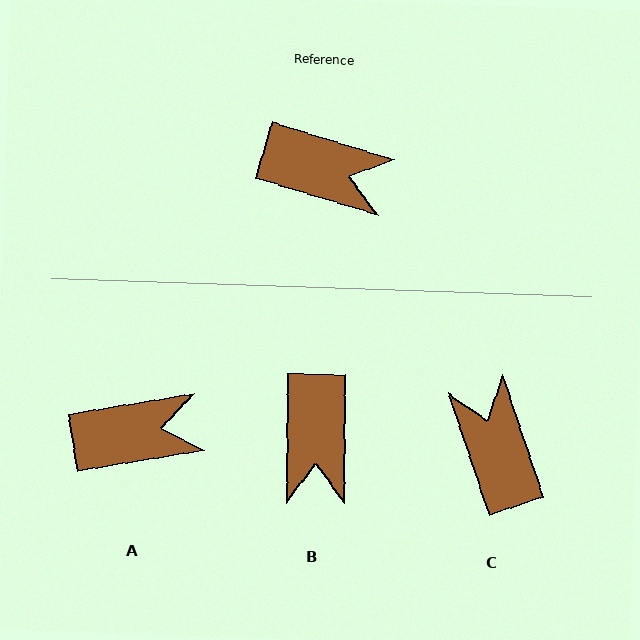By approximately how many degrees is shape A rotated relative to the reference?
Approximately 26 degrees counter-clockwise.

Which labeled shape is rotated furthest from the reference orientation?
C, about 125 degrees away.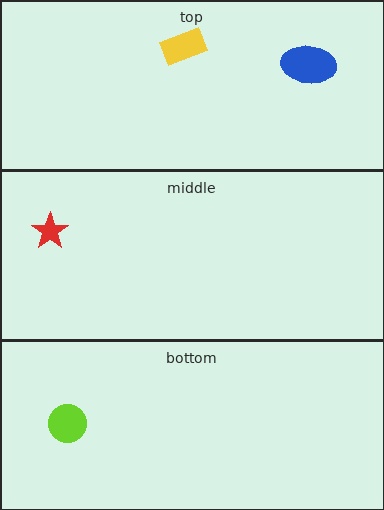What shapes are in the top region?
The blue ellipse, the yellow rectangle.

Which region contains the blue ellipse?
The top region.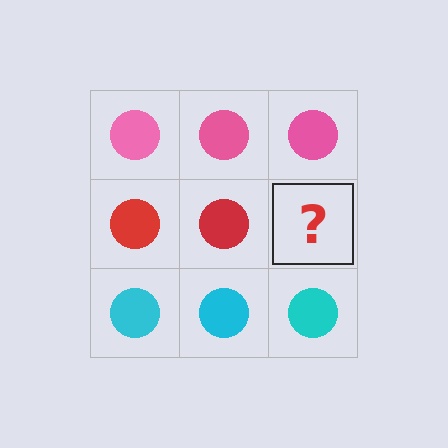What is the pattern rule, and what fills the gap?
The rule is that each row has a consistent color. The gap should be filled with a red circle.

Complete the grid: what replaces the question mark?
The question mark should be replaced with a red circle.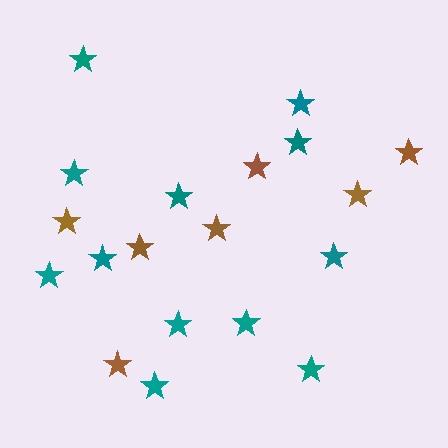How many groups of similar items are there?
There are 2 groups: one group of brown stars (7) and one group of teal stars (12).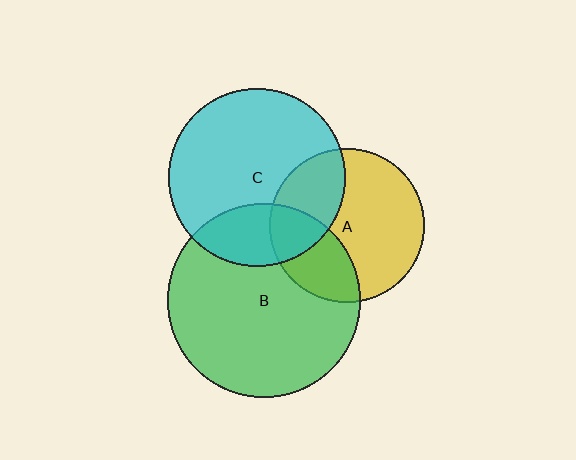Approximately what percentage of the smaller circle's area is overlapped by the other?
Approximately 25%.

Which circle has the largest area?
Circle B (green).